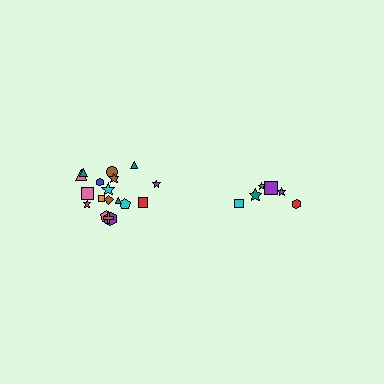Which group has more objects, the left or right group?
The left group.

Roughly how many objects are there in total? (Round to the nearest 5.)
Roughly 25 objects in total.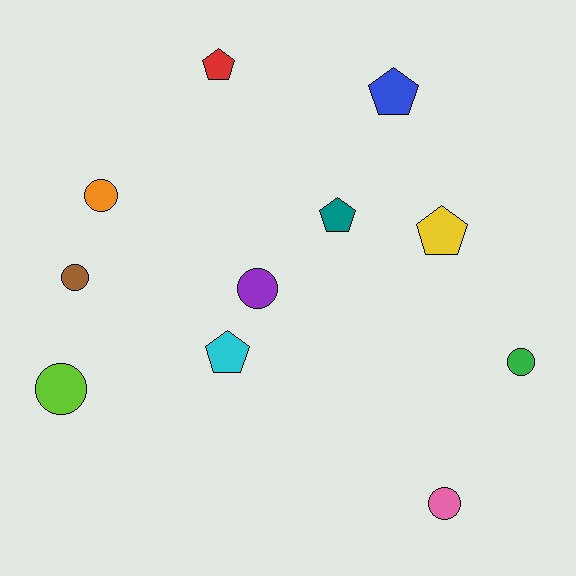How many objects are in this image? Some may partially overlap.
There are 11 objects.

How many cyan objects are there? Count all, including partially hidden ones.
There is 1 cyan object.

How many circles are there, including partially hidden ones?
There are 6 circles.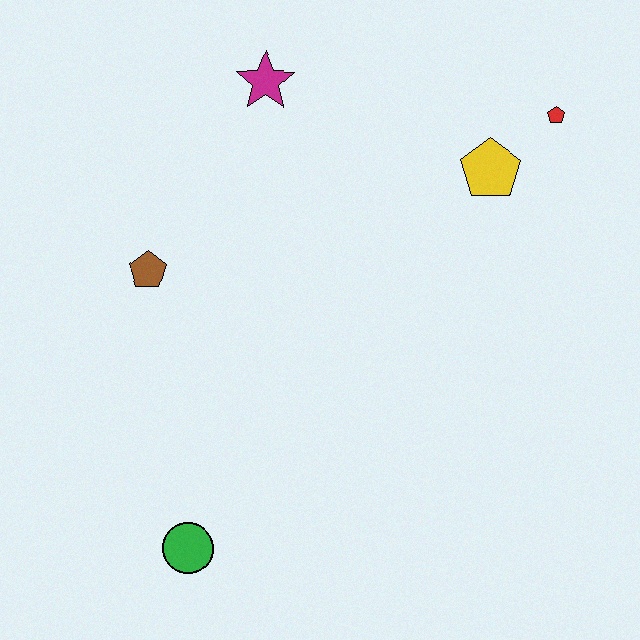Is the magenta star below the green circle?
No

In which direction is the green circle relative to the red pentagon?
The green circle is below the red pentagon.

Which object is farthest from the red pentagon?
The green circle is farthest from the red pentagon.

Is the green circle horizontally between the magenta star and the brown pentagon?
Yes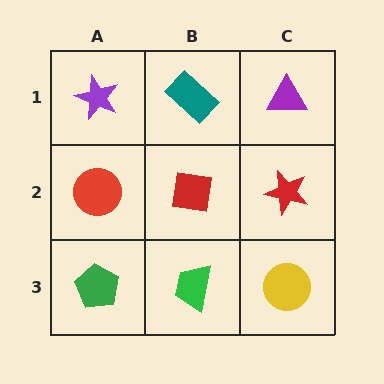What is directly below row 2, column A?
A green pentagon.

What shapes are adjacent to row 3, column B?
A red square (row 2, column B), a green pentagon (row 3, column A), a yellow circle (row 3, column C).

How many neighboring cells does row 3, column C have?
2.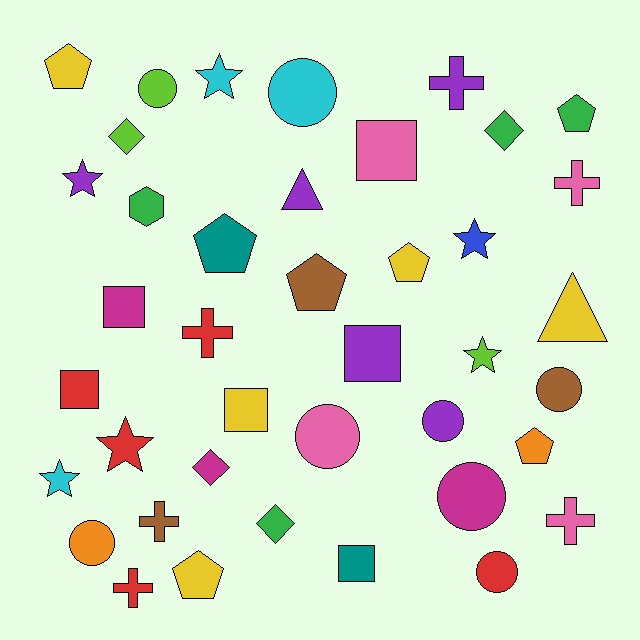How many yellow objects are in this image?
There are 5 yellow objects.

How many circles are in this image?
There are 8 circles.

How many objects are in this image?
There are 40 objects.